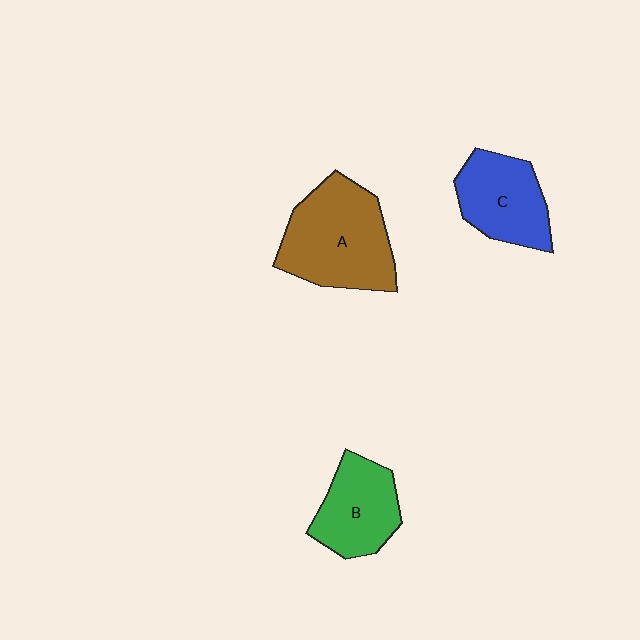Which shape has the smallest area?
Shape B (green).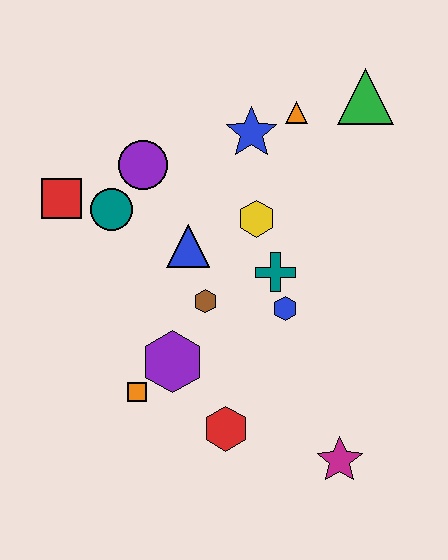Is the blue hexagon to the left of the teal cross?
No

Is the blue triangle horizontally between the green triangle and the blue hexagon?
No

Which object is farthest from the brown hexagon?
The green triangle is farthest from the brown hexagon.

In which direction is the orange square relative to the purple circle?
The orange square is below the purple circle.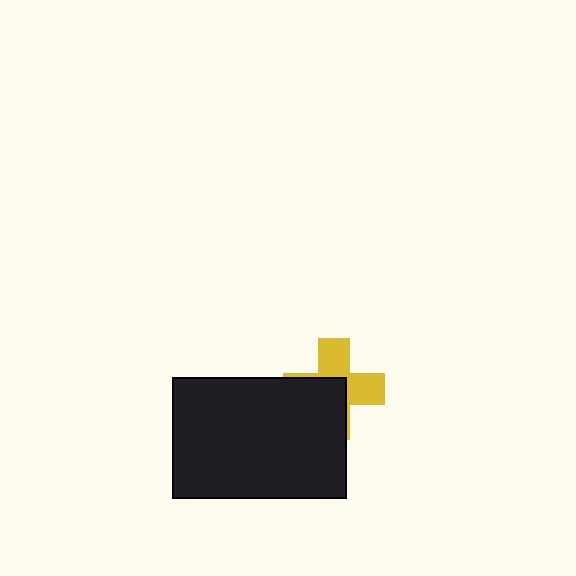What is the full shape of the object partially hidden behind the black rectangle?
The partially hidden object is a yellow cross.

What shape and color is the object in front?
The object in front is a black rectangle.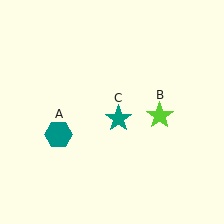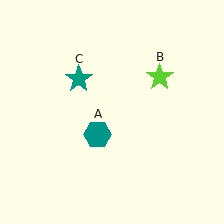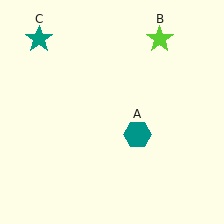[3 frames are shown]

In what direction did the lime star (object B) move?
The lime star (object B) moved up.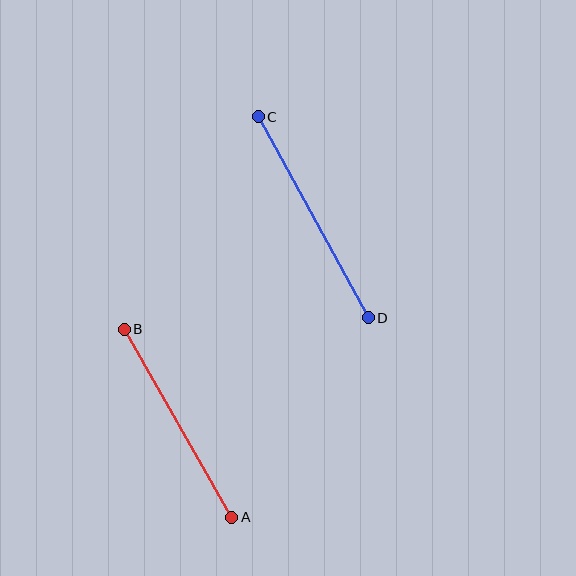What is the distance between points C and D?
The distance is approximately 229 pixels.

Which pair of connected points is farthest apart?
Points C and D are farthest apart.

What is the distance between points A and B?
The distance is approximately 216 pixels.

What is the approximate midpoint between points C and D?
The midpoint is at approximately (313, 217) pixels.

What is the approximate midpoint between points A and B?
The midpoint is at approximately (178, 423) pixels.